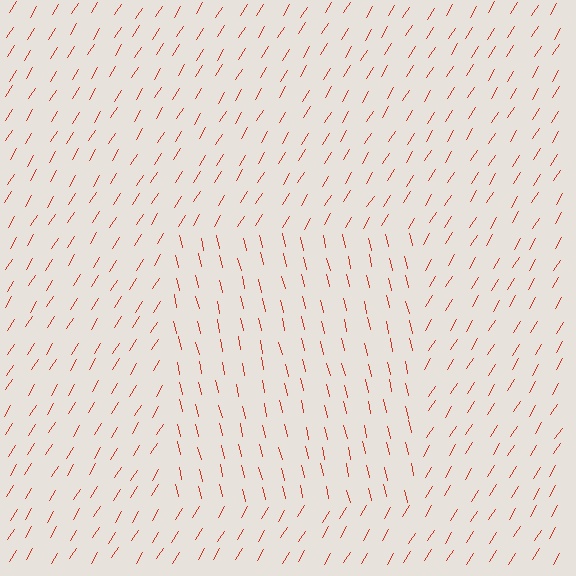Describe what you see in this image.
The image is filled with small red line segments. A rectangle region in the image has lines oriented differently from the surrounding lines, creating a visible texture boundary.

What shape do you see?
I see a rectangle.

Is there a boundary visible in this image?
Yes, there is a texture boundary formed by a change in line orientation.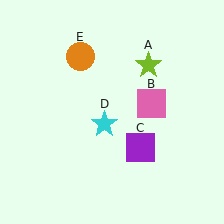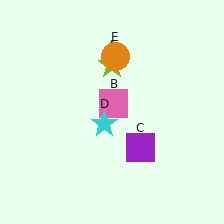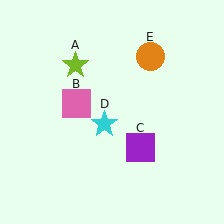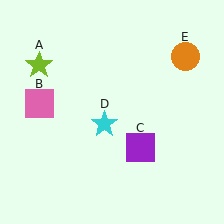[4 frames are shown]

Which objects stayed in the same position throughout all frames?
Purple square (object C) and cyan star (object D) remained stationary.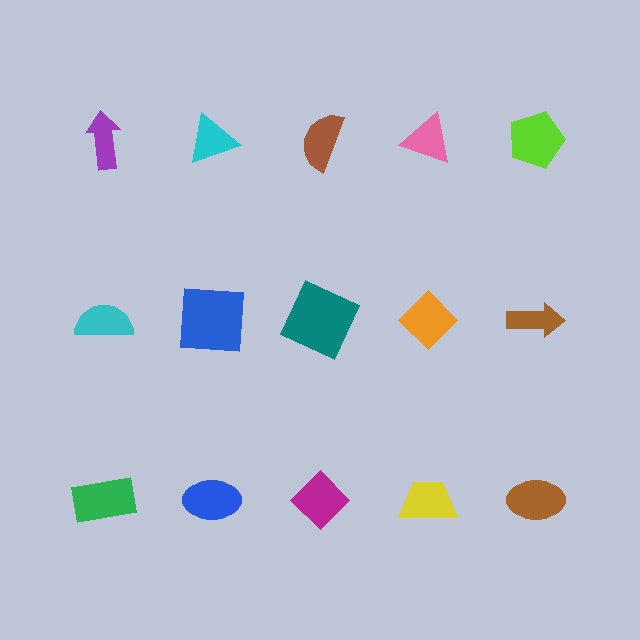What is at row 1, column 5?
A lime pentagon.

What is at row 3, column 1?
A green rectangle.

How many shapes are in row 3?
5 shapes.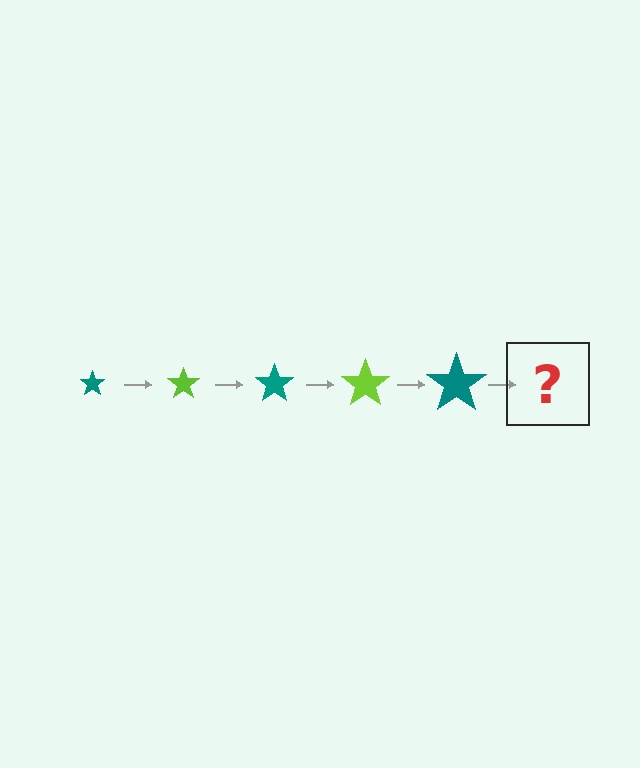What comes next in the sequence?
The next element should be a lime star, larger than the previous one.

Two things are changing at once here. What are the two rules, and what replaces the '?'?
The two rules are that the star grows larger each step and the color cycles through teal and lime. The '?' should be a lime star, larger than the previous one.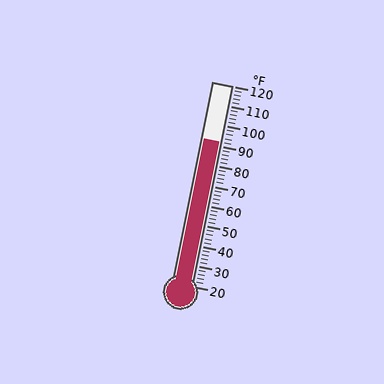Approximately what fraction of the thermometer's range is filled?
The thermometer is filled to approximately 70% of its range.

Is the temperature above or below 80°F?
The temperature is above 80°F.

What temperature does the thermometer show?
The thermometer shows approximately 92°F.